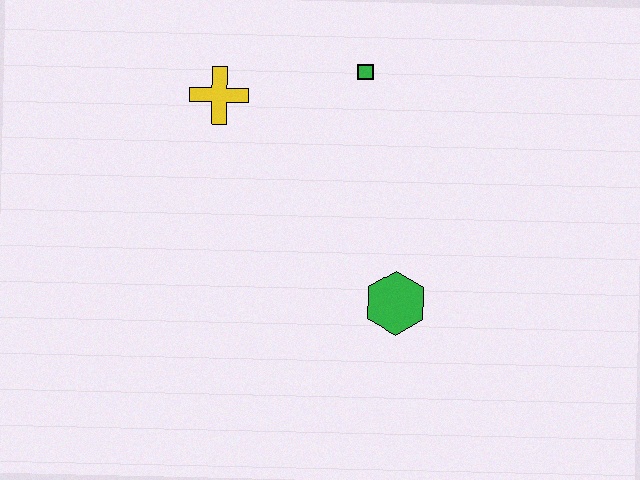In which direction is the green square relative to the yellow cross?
The green square is to the right of the yellow cross.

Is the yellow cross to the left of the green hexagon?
Yes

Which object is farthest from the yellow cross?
The green hexagon is farthest from the yellow cross.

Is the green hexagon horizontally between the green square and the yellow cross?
No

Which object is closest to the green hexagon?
The green square is closest to the green hexagon.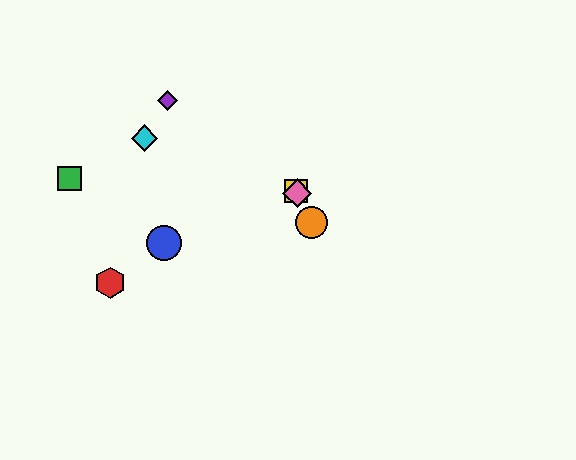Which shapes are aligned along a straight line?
The yellow square, the orange circle, the pink diamond are aligned along a straight line.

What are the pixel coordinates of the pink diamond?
The pink diamond is at (297, 193).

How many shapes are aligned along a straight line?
3 shapes (the yellow square, the orange circle, the pink diamond) are aligned along a straight line.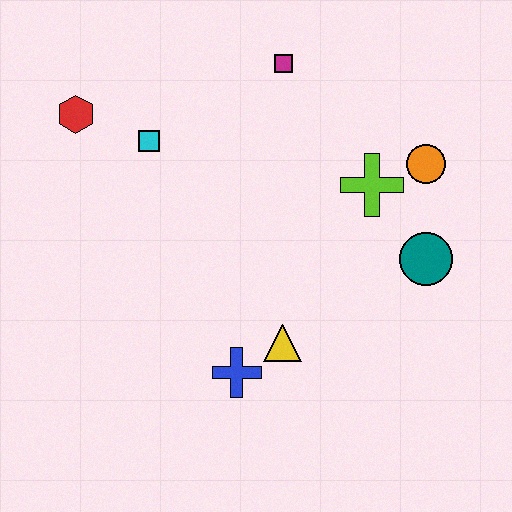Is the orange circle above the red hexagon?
No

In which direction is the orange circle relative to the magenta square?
The orange circle is to the right of the magenta square.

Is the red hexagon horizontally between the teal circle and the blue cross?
No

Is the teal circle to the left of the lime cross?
No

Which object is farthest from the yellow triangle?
The red hexagon is farthest from the yellow triangle.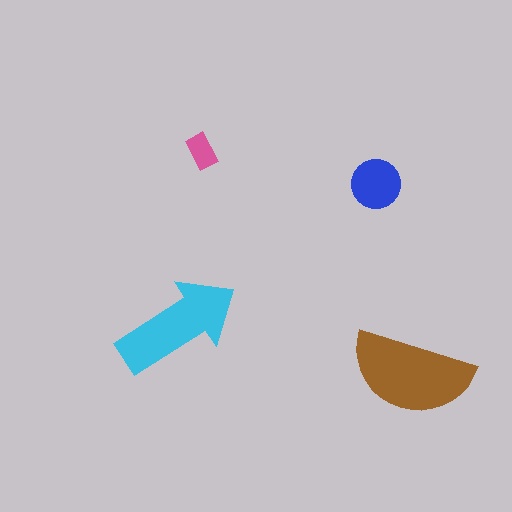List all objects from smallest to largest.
The pink rectangle, the blue circle, the cyan arrow, the brown semicircle.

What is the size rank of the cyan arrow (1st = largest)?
2nd.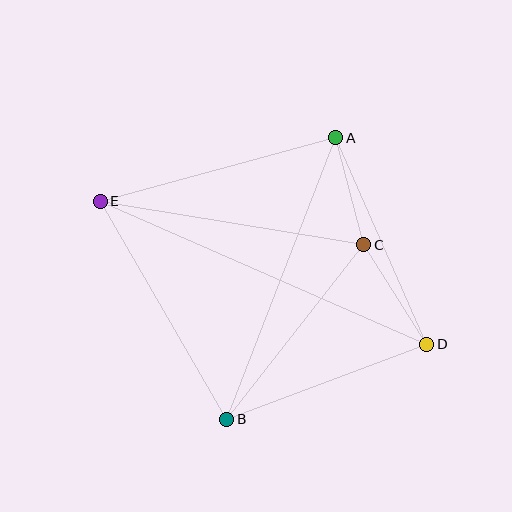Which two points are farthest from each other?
Points D and E are farthest from each other.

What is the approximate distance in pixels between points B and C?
The distance between B and C is approximately 222 pixels.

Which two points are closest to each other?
Points A and C are closest to each other.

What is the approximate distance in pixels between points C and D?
The distance between C and D is approximately 118 pixels.